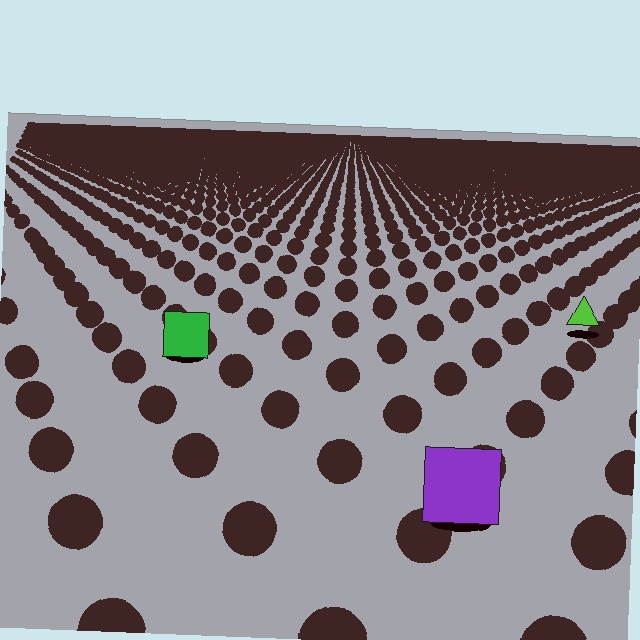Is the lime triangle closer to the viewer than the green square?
No. The green square is closer — you can tell from the texture gradient: the ground texture is coarser near it.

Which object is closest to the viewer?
The purple square is closest. The texture marks near it are larger and more spread out.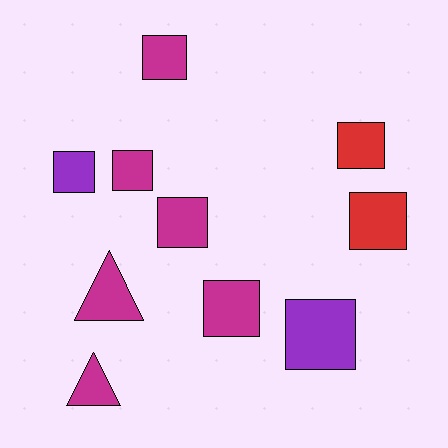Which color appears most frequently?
Magenta, with 6 objects.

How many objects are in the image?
There are 10 objects.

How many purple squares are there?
There are 2 purple squares.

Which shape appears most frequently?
Square, with 8 objects.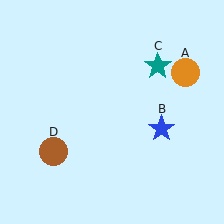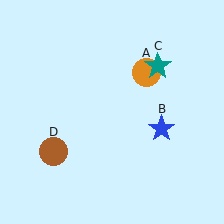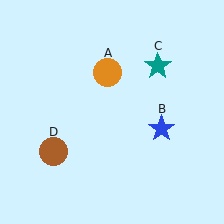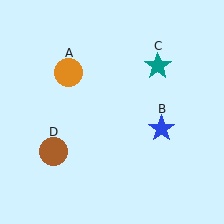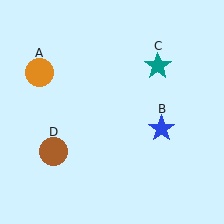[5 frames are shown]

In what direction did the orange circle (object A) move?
The orange circle (object A) moved left.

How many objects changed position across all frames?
1 object changed position: orange circle (object A).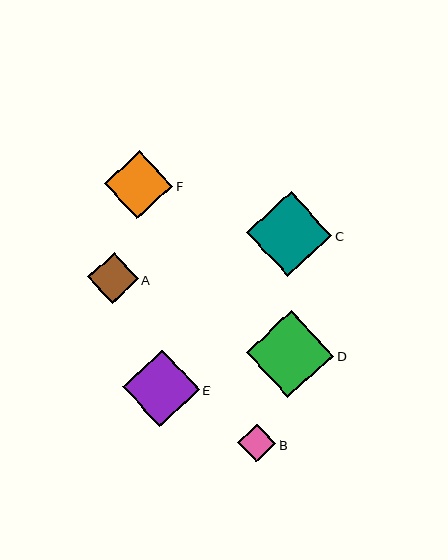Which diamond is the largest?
Diamond D is the largest with a size of approximately 87 pixels.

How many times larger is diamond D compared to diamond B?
Diamond D is approximately 2.3 times the size of diamond B.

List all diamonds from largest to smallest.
From largest to smallest: D, C, E, F, A, B.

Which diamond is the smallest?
Diamond B is the smallest with a size of approximately 38 pixels.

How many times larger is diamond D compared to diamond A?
Diamond D is approximately 1.7 times the size of diamond A.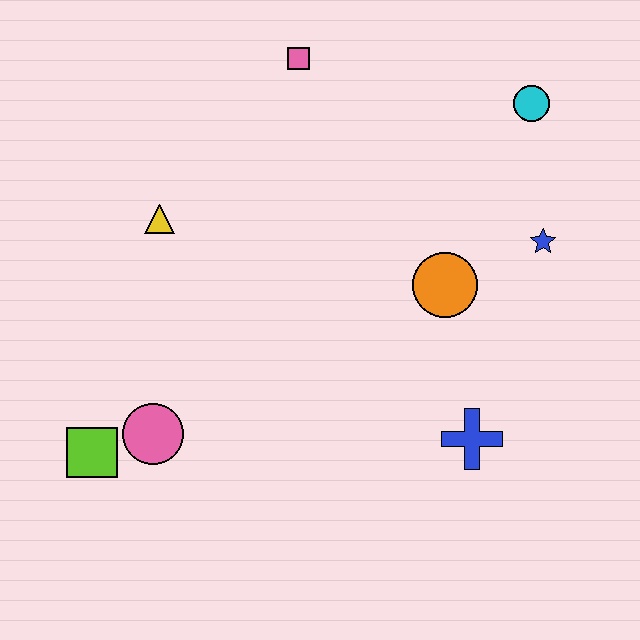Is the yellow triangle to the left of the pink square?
Yes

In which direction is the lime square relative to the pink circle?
The lime square is to the left of the pink circle.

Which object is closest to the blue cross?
The orange circle is closest to the blue cross.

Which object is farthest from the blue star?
The lime square is farthest from the blue star.